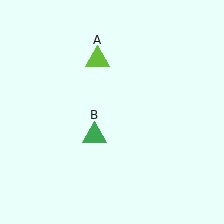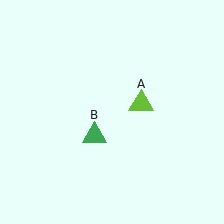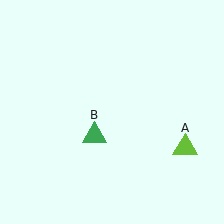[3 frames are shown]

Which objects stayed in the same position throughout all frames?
Green triangle (object B) remained stationary.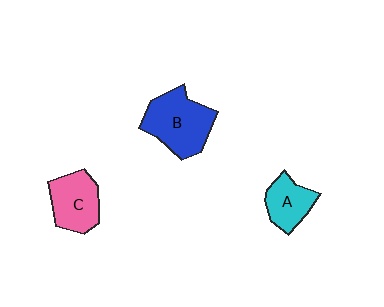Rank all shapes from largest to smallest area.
From largest to smallest: B (blue), C (pink), A (cyan).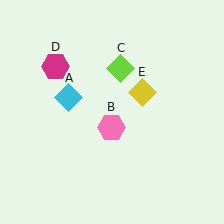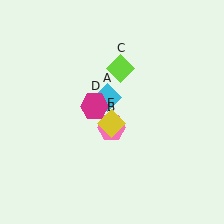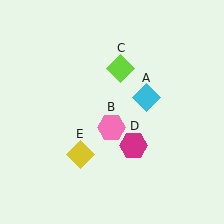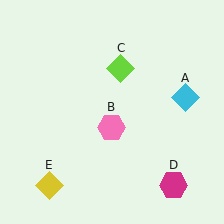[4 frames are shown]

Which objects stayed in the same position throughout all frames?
Pink hexagon (object B) and lime diamond (object C) remained stationary.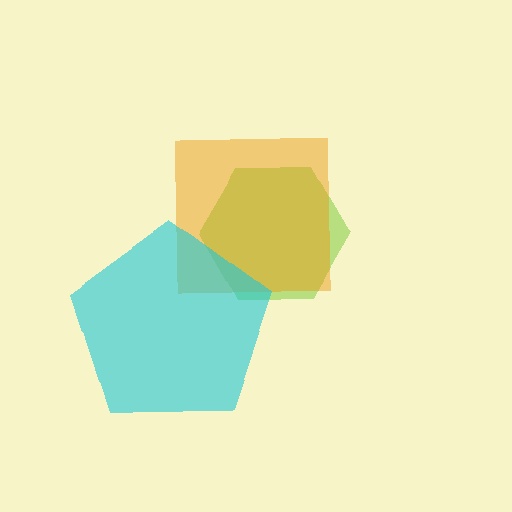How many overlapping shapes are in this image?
There are 3 overlapping shapes in the image.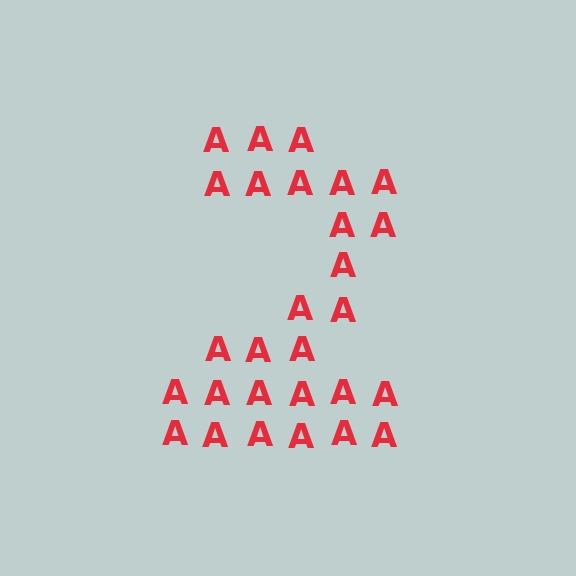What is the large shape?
The large shape is the digit 2.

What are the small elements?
The small elements are letter A's.